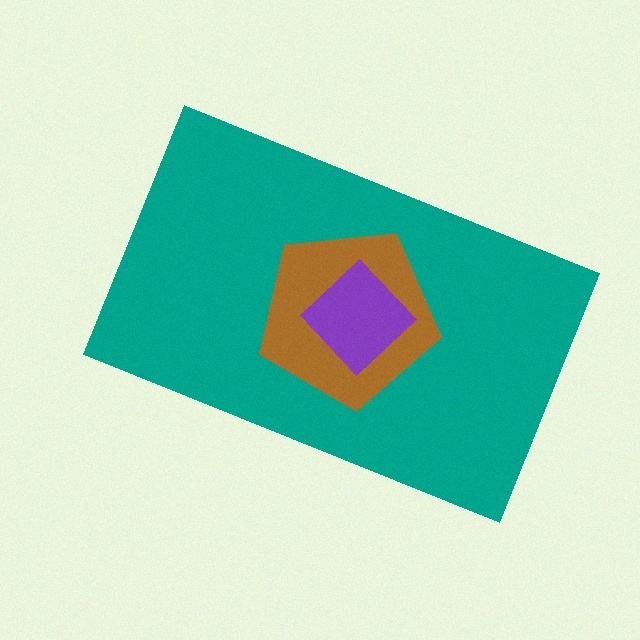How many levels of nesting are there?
3.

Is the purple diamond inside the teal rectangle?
Yes.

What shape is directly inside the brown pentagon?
The purple diamond.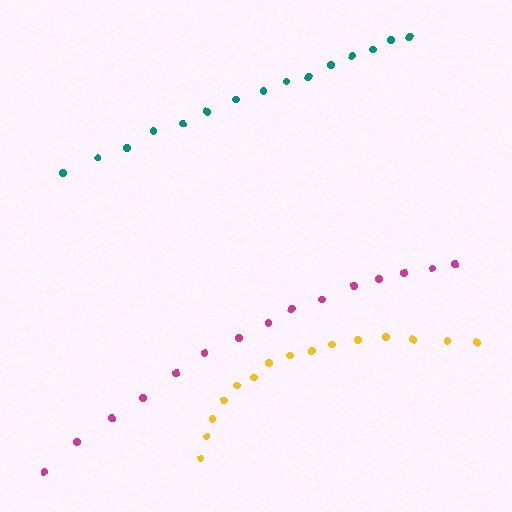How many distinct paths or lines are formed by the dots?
There are 3 distinct paths.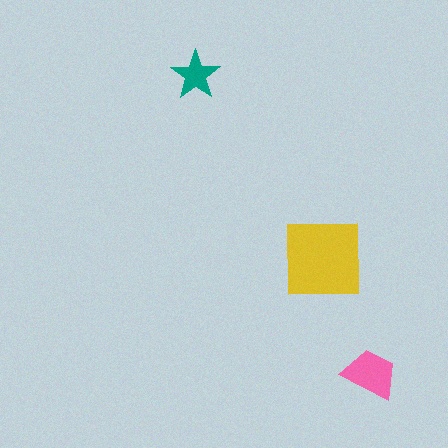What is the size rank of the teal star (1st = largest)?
3rd.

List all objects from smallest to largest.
The teal star, the pink trapezoid, the yellow square.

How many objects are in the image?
There are 3 objects in the image.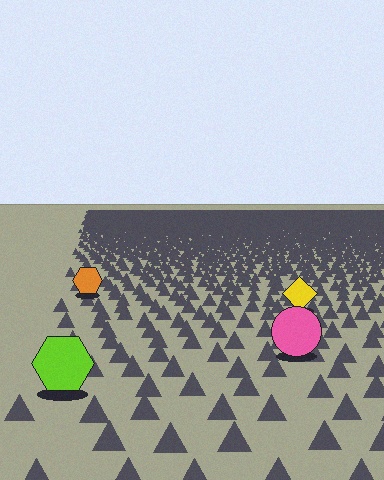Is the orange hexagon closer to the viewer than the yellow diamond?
No. The yellow diamond is closer — you can tell from the texture gradient: the ground texture is coarser near it.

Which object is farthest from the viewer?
The orange hexagon is farthest from the viewer. It appears smaller and the ground texture around it is denser.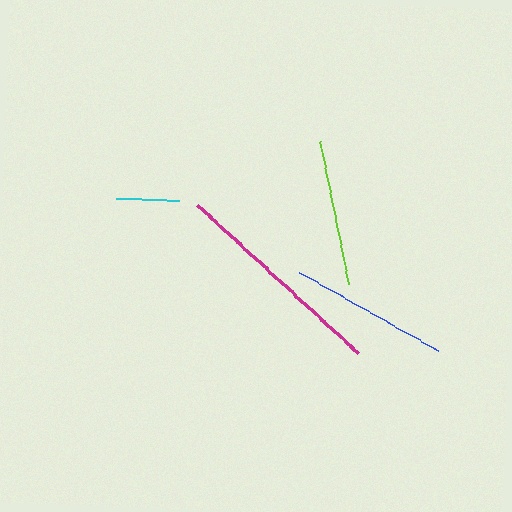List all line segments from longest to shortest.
From longest to shortest: magenta, blue, lime, cyan.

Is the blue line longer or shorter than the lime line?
The blue line is longer than the lime line.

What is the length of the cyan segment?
The cyan segment is approximately 62 pixels long.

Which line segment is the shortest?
The cyan line is the shortest at approximately 62 pixels.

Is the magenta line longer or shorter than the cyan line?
The magenta line is longer than the cyan line.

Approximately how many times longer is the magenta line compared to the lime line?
The magenta line is approximately 1.5 times the length of the lime line.